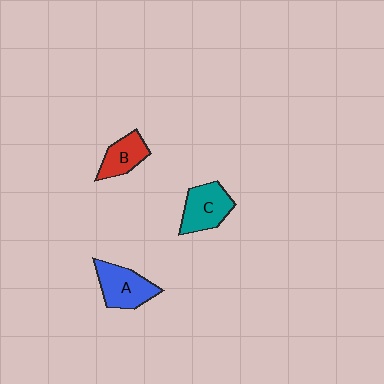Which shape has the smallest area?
Shape B (red).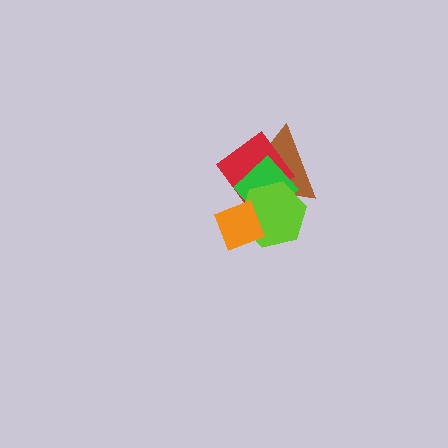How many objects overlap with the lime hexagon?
4 objects overlap with the lime hexagon.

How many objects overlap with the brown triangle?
3 objects overlap with the brown triangle.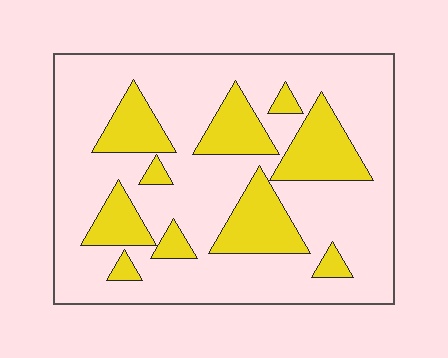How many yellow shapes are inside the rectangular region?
10.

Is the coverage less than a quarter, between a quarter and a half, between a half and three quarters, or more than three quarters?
Between a quarter and a half.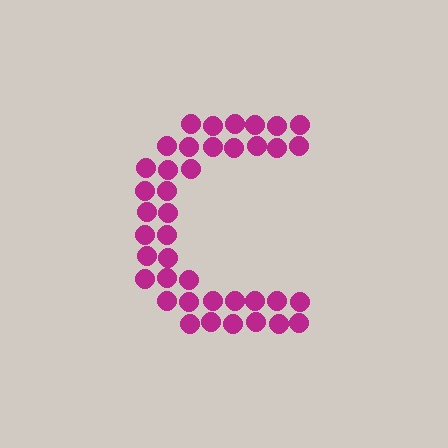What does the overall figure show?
The overall figure shows the letter C.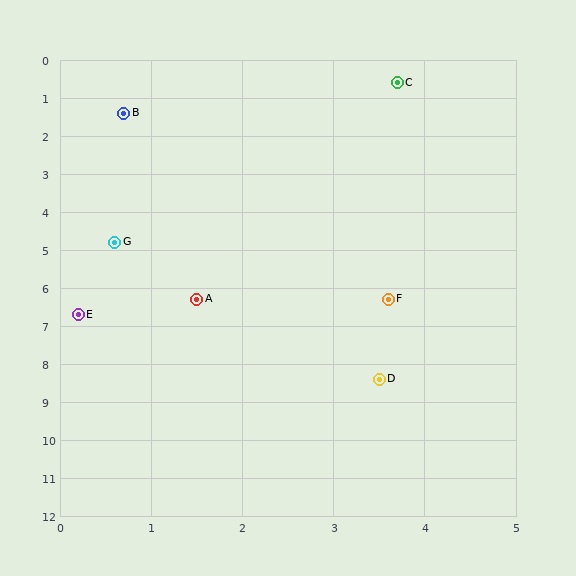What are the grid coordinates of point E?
Point E is at approximately (0.2, 6.7).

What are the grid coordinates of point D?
Point D is at approximately (3.5, 8.4).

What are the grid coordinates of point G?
Point G is at approximately (0.6, 4.8).